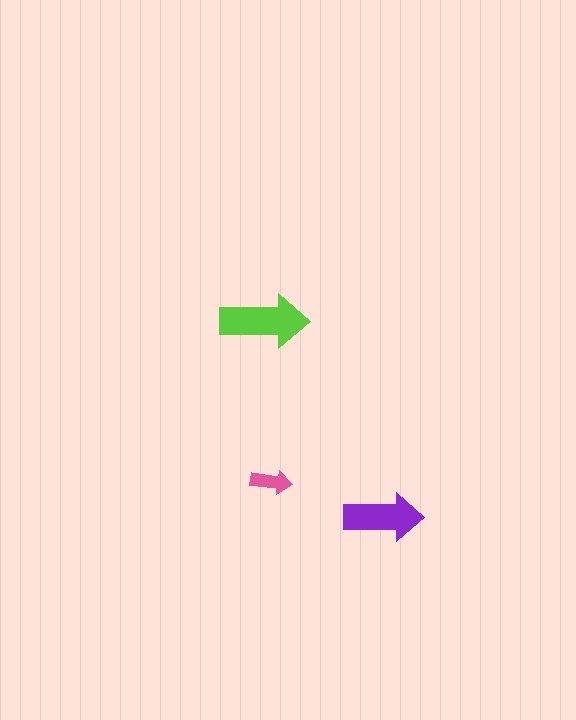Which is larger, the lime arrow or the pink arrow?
The lime one.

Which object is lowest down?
The purple arrow is bottommost.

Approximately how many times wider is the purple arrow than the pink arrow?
About 2 times wider.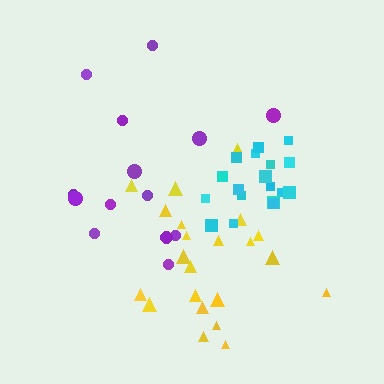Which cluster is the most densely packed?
Cyan.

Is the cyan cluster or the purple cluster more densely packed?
Cyan.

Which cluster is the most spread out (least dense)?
Purple.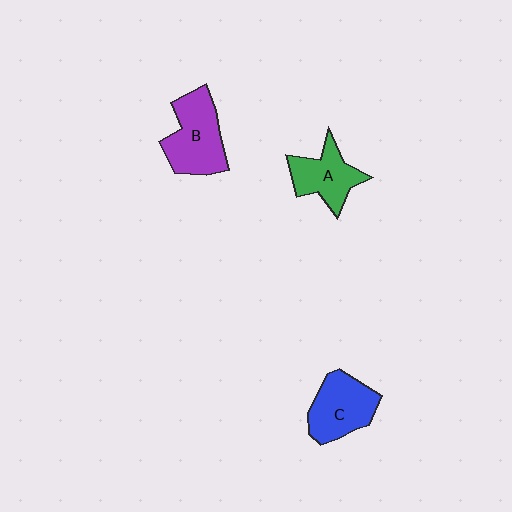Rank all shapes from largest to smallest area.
From largest to smallest: B (purple), C (blue), A (green).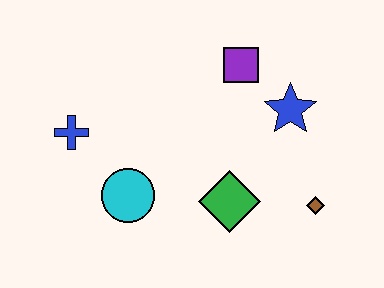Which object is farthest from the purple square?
The blue cross is farthest from the purple square.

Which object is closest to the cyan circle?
The blue cross is closest to the cyan circle.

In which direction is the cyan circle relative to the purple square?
The cyan circle is below the purple square.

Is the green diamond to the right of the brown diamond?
No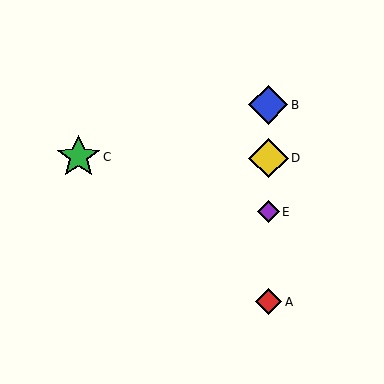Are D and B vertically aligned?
Yes, both are at x≈268.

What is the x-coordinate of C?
Object C is at x≈79.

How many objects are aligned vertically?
4 objects (A, B, D, E) are aligned vertically.